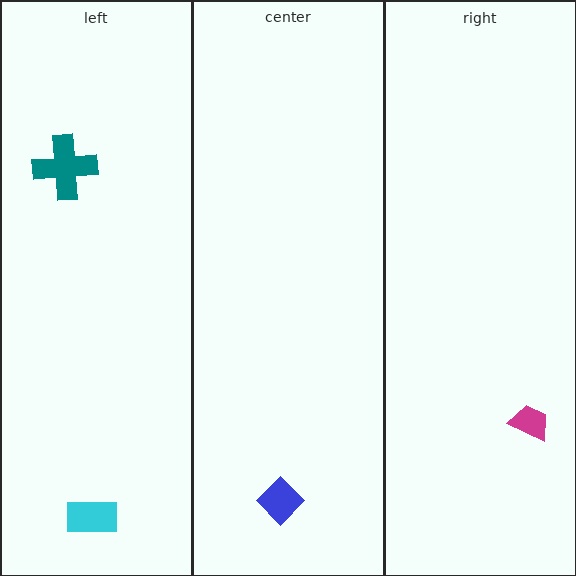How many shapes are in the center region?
1.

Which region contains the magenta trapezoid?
The right region.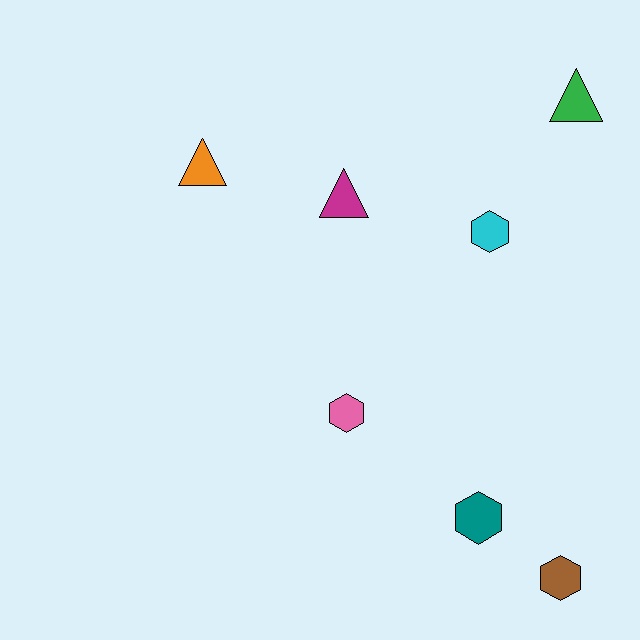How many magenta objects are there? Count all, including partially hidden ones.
There is 1 magenta object.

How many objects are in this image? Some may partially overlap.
There are 7 objects.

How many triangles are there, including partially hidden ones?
There are 3 triangles.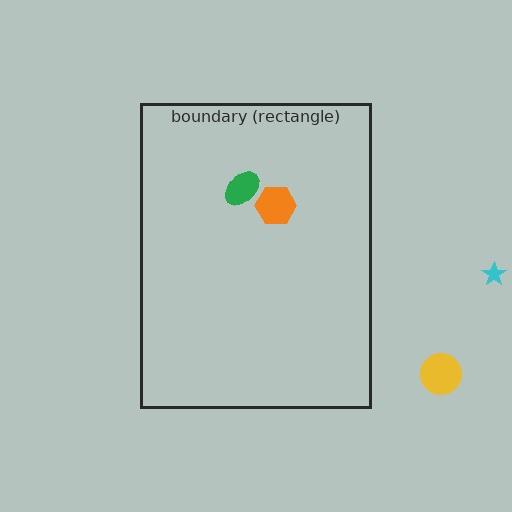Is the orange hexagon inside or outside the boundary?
Inside.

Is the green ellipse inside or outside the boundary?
Inside.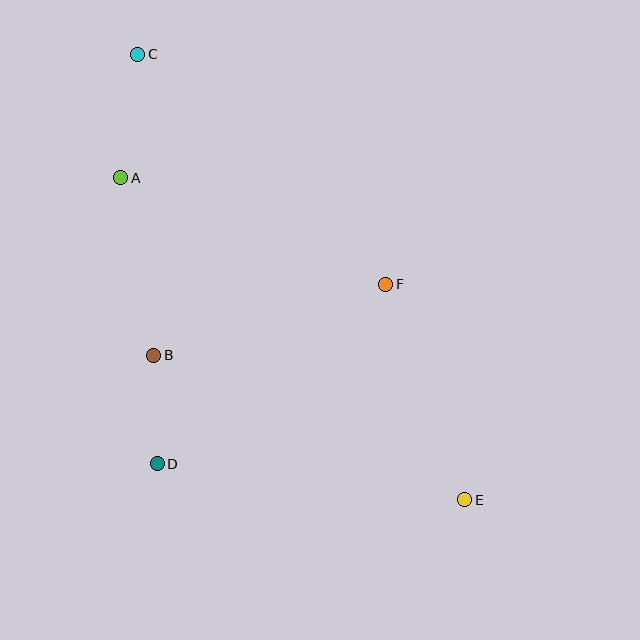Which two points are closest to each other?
Points B and D are closest to each other.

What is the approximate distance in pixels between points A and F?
The distance between A and F is approximately 285 pixels.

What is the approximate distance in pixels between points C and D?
The distance between C and D is approximately 410 pixels.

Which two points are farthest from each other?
Points C and E are farthest from each other.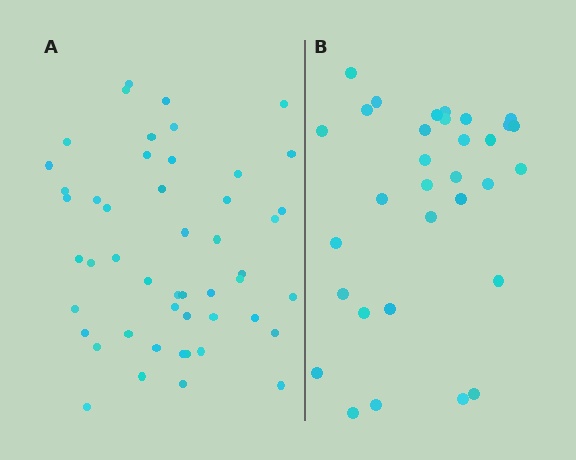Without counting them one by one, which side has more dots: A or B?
Region A (the left region) has more dots.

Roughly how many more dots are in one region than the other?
Region A has approximately 15 more dots than region B.